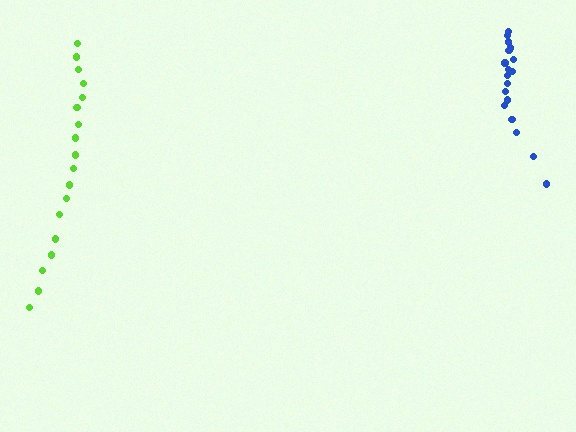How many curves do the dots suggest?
There are 2 distinct paths.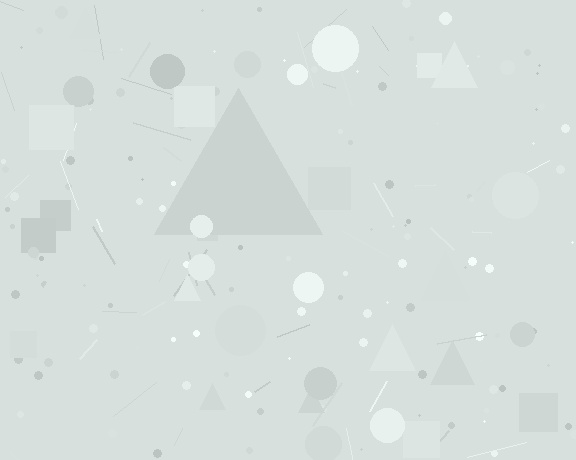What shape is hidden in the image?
A triangle is hidden in the image.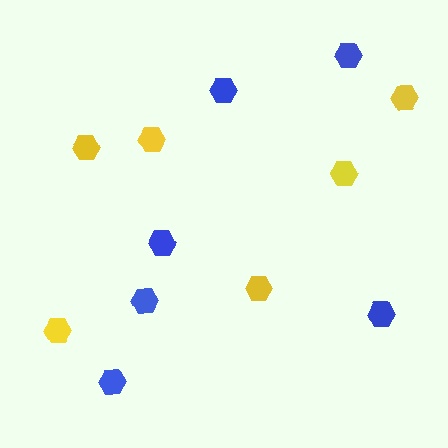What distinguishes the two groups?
There are 2 groups: one group of blue hexagons (6) and one group of yellow hexagons (6).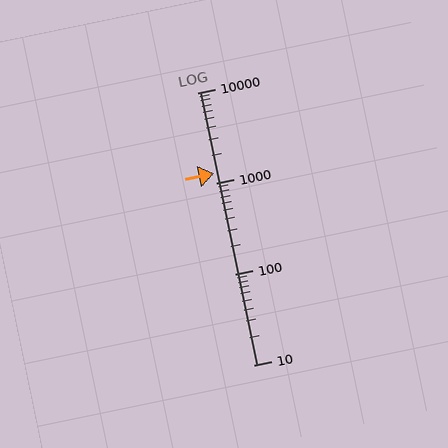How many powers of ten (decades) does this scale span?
The scale spans 3 decades, from 10 to 10000.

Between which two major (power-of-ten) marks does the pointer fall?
The pointer is between 1000 and 10000.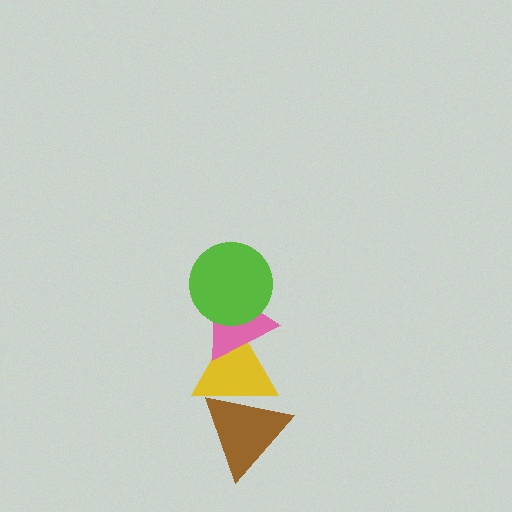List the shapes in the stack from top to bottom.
From top to bottom: the lime circle, the pink triangle, the yellow triangle, the brown triangle.